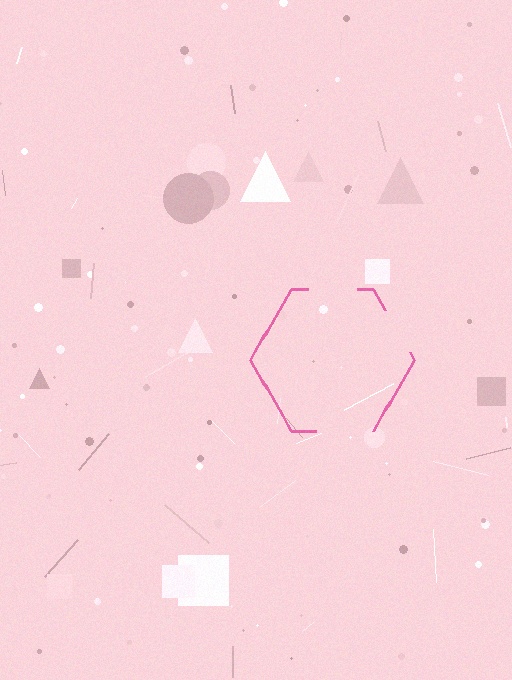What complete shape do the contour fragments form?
The contour fragments form a hexagon.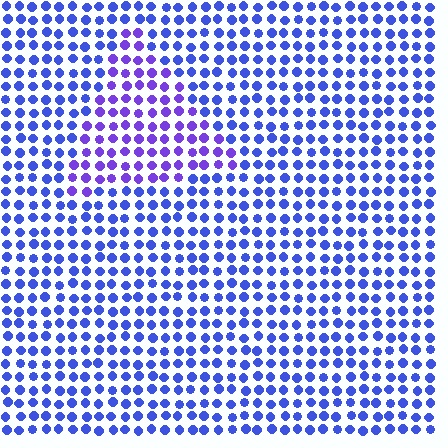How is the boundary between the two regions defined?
The boundary is defined purely by a slight shift in hue (about 31 degrees). Spacing, size, and orientation are identical on both sides.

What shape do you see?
I see a triangle.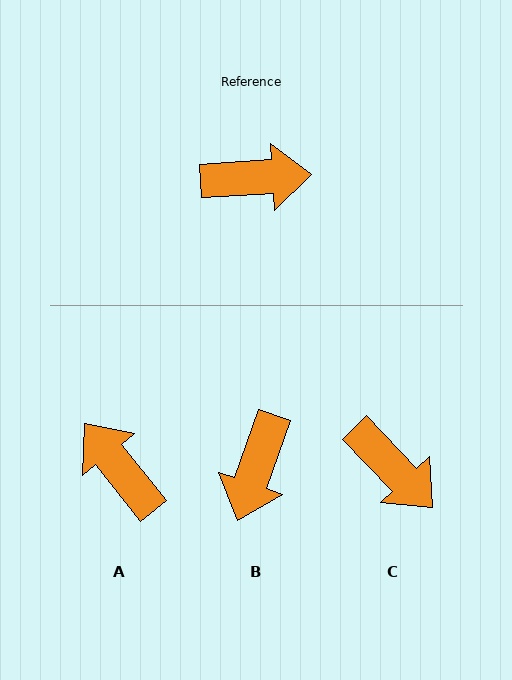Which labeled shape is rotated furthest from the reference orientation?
A, about 125 degrees away.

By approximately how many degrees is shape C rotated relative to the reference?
Approximately 49 degrees clockwise.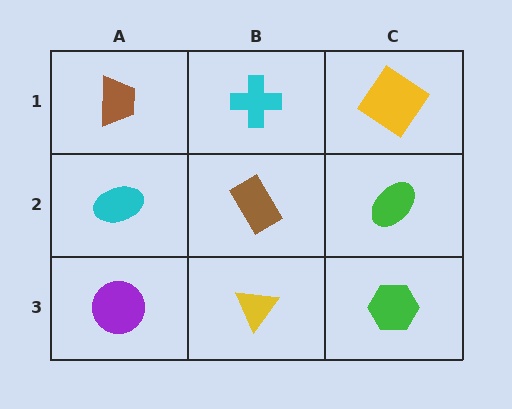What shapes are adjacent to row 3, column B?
A brown rectangle (row 2, column B), a purple circle (row 3, column A), a green hexagon (row 3, column C).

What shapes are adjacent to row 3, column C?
A green ellipse (row 2, column C), a yellow triangle (row 3, column B).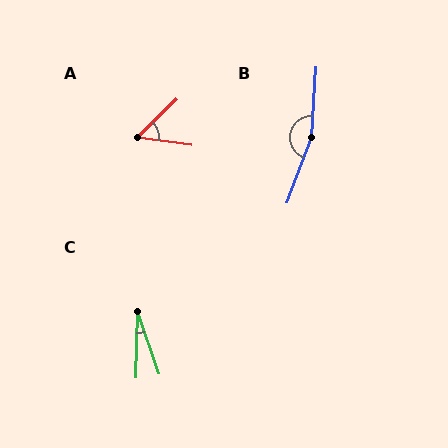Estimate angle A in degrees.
Approximately 52 degrees.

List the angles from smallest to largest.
C (21°), A (52°), B (163°).